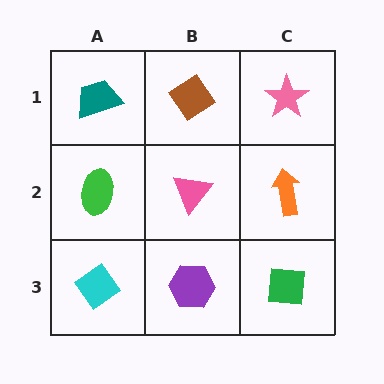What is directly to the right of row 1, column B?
A pink star.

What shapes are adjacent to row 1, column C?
An orange arrow (row 2, column C), a brown diamond (row 1, column B).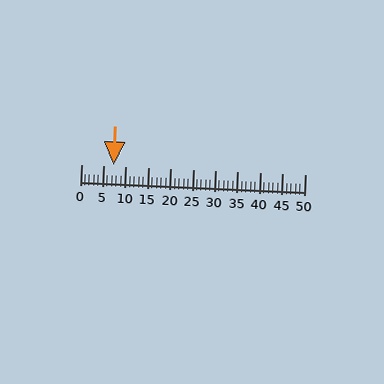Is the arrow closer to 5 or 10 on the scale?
The arrow is closer to 5.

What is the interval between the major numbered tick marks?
The major tick marks are spaced 5 units apart.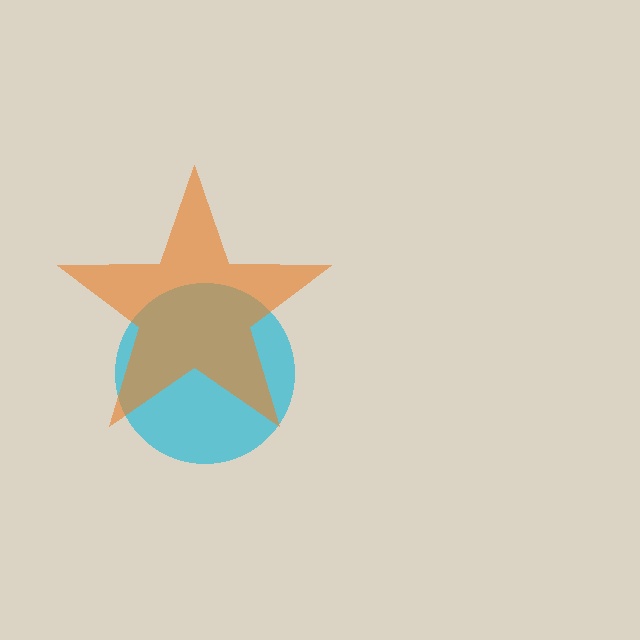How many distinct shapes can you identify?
There are 2 distinct shapes: a cyan circle, an orange star.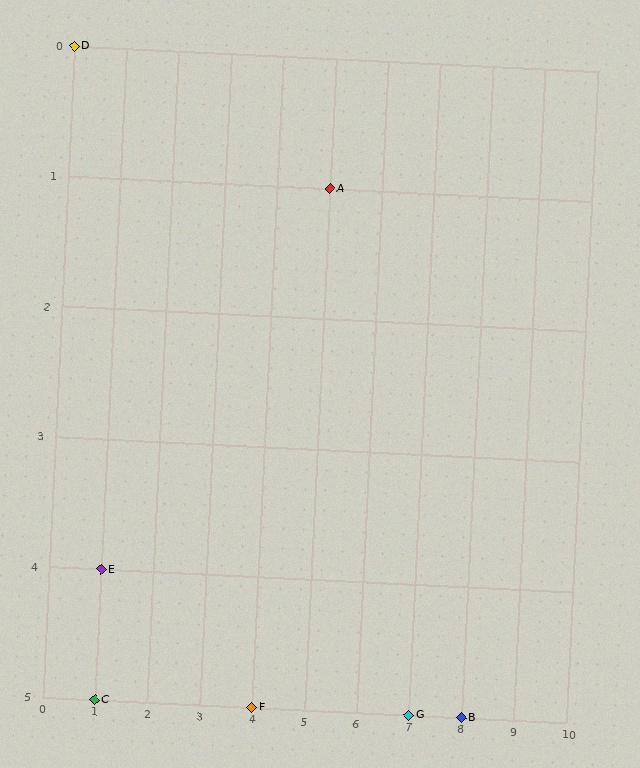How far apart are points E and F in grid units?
Points E and F are 3 columns and 1 row apart (about 3.2 grid units diagonally).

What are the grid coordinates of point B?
Point B is at grid coordinates (8, 5).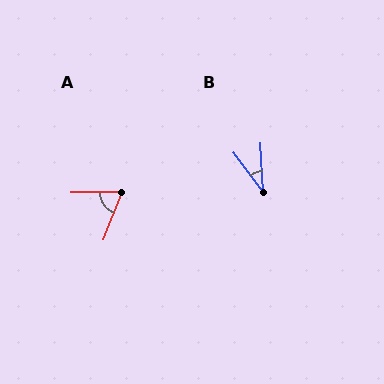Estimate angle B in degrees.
Approximately 34 degrees.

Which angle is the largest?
A, at approximately 68 degrees.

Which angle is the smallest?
B, at approximately 34 degrees.